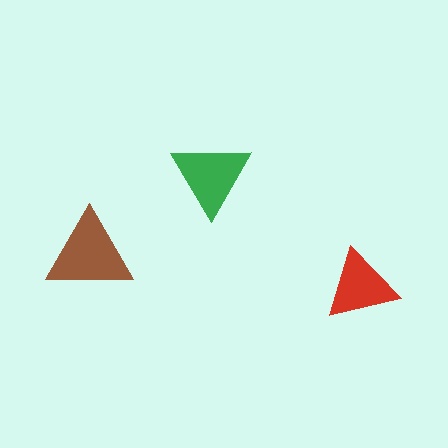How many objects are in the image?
There are 3 objects in the image.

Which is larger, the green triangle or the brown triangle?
The brown one.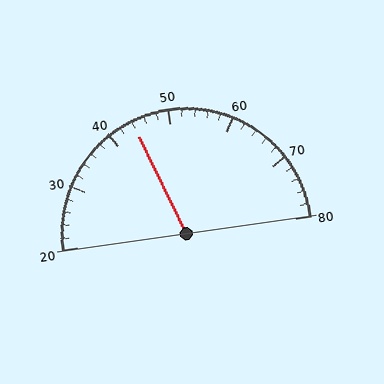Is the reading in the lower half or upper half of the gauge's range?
The reading is in the lower half of the range (20 to 80).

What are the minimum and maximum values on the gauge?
The gauge ranges from 20 to 80.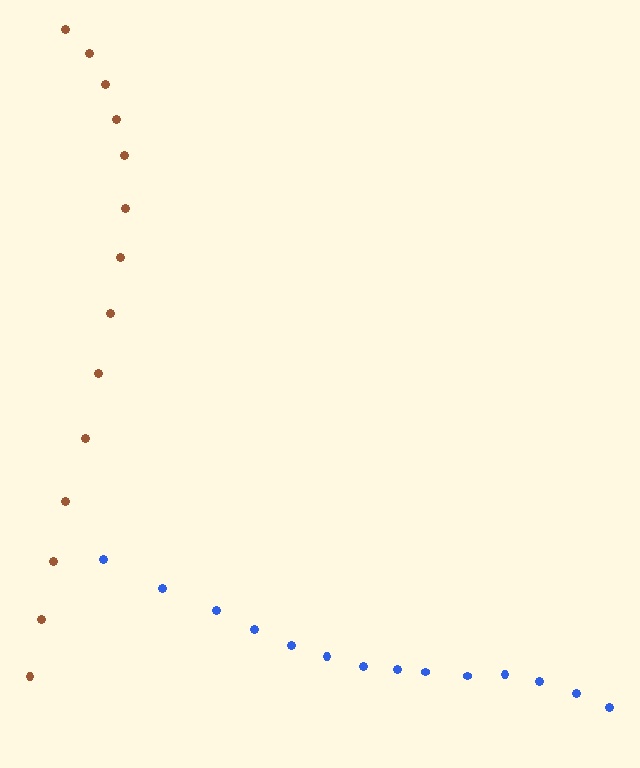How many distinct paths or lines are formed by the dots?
There are 2 distinct paths.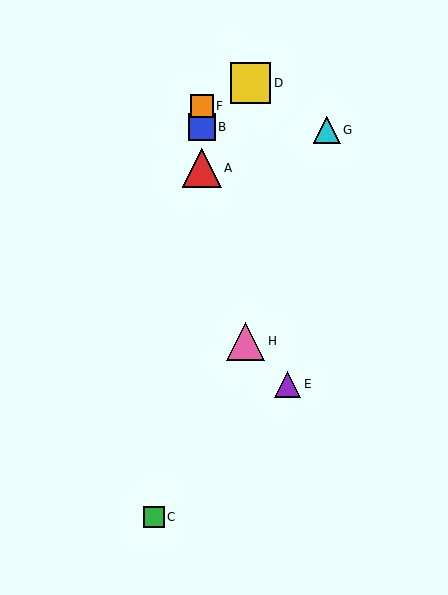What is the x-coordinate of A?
Object A is at x≈202.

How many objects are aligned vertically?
3 objects (A, B, F) are aligned vertically.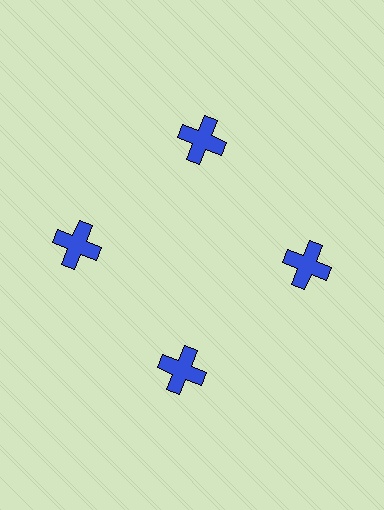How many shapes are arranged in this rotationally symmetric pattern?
There are 4 shapes, arranged in 4 groups of 1.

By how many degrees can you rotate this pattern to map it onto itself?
The pattern maps onto itself every 90 degrees of rotation.